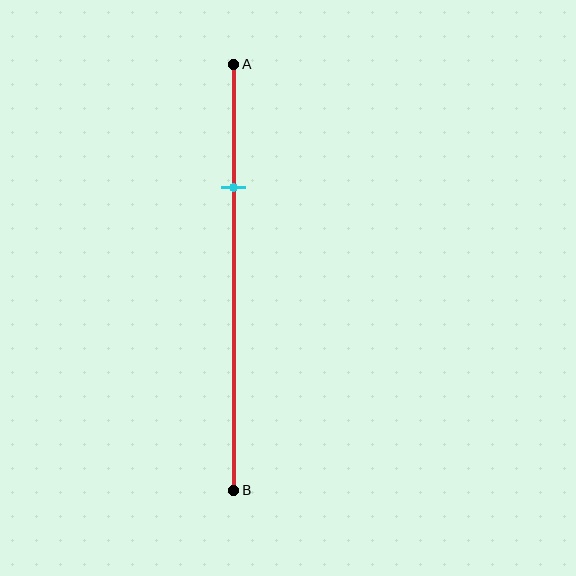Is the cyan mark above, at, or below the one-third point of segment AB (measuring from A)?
The cyan mark is above the one-third point of segment AB.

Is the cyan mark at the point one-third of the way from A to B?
No, the mark is at about 30% from A, not at the 33% one-third point.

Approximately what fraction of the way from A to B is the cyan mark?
The cyan mark is approximately 30% of the way from A to B.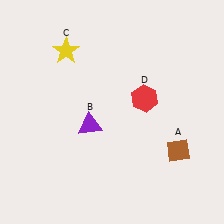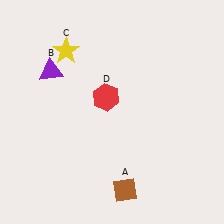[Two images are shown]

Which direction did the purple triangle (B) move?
The purple triangle (B) moved up.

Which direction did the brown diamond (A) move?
The brown diamond (A) moved left.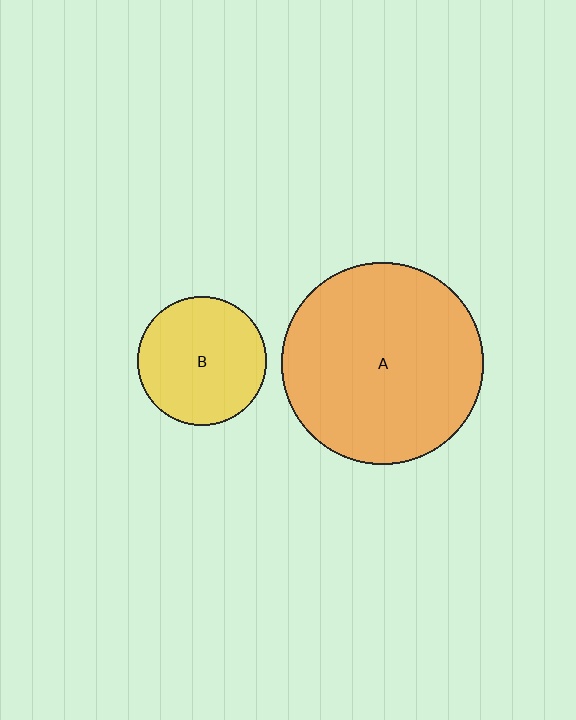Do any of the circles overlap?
No, none of the circles overlap.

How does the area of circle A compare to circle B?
Approximately 2.5 times.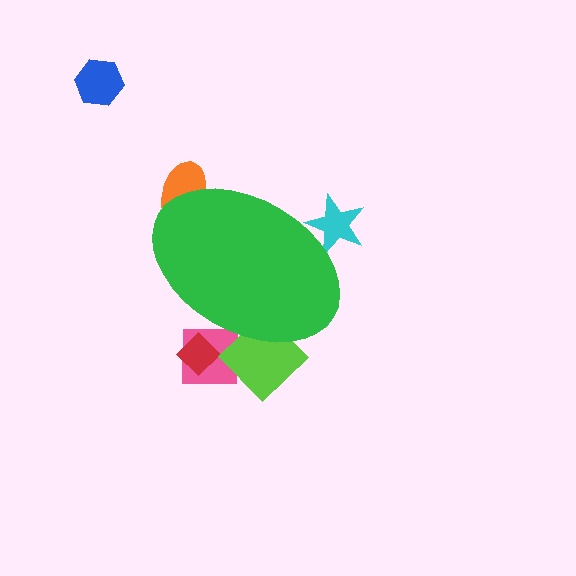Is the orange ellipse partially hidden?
Yes, the orange ellipse is partially hidden behind the green ellipse.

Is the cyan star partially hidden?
Yes, the cyan star is partially hidden behind the green ellipse.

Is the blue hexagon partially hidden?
No, the blue hexagon is fully visible.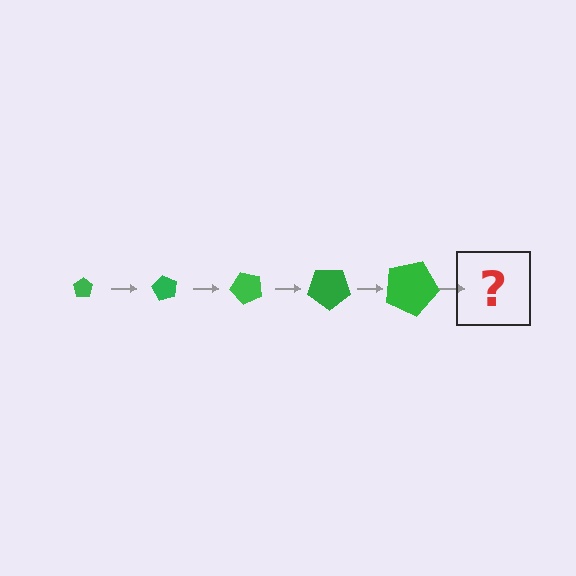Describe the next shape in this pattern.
It should be a pentagon, larger than the previous one and rotated 300 degrees from the start.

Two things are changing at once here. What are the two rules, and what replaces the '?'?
The two rules are that the pentagon grows larger each step and it rotates 60 degrees each step. The '?' should be a pentagon, larger than the previous one and rotated 300 degrees from the start.